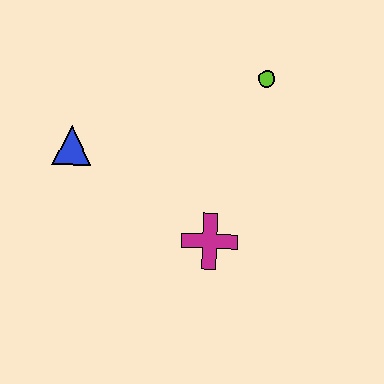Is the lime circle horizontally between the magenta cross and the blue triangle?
No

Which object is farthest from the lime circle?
The blue triangle is farthest from the lime circle.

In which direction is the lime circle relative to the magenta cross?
The lime circle is above the magenta cross.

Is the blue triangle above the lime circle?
No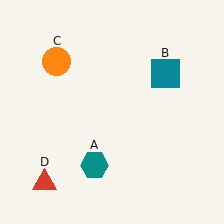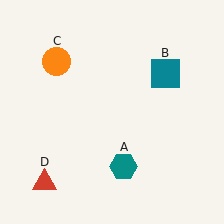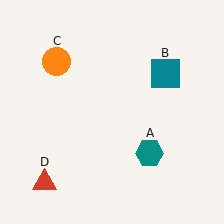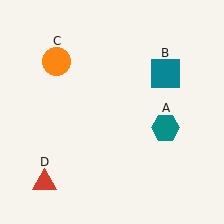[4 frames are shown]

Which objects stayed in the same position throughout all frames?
Teal square (object B) and orange circle (object C) and red triangle (object D) remained stationary.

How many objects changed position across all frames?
1 object changed position: teal hexagon (object A).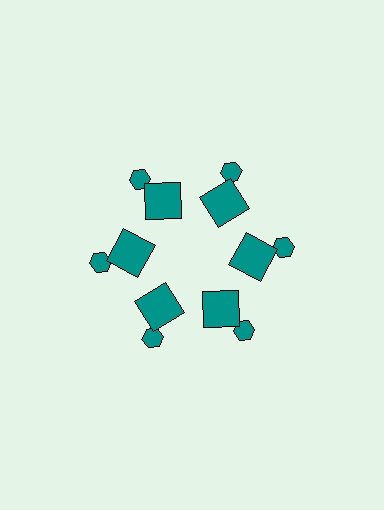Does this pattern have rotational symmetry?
Yes, this pattern has 6-fold rotational symmetry. It looks the same after rotating 60 degrees around the center.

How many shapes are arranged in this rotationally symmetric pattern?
There are 12 shapes, arranged in 6 groups of 2.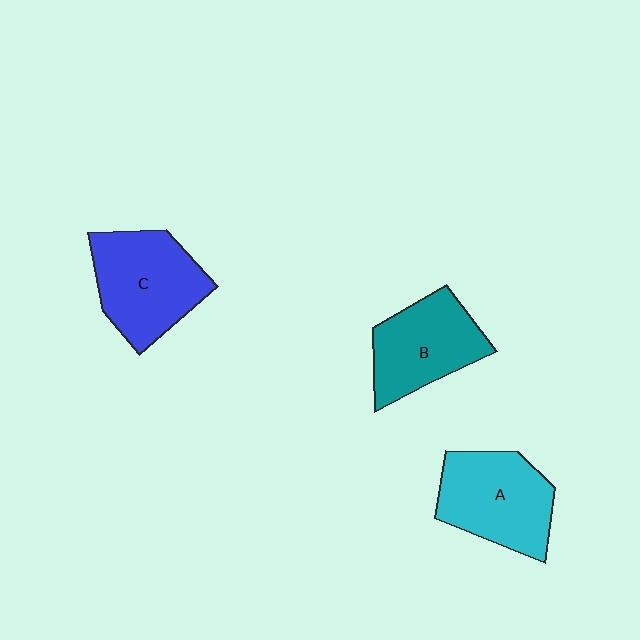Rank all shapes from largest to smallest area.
From largest to smallest: C (blue), A (cyan), B (teal).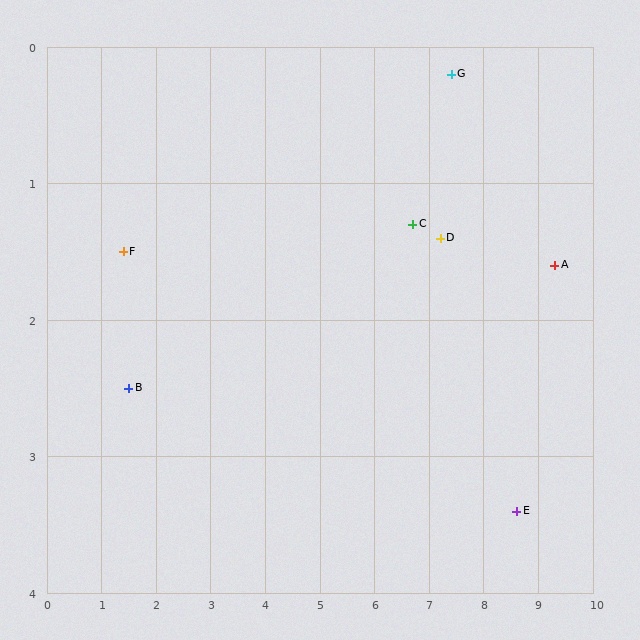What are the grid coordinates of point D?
Point D is at approximately (7.2, 1.4).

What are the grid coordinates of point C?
Point C is at approximately (6.7, 1.3).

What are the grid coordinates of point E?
Point E is at approximately (8.6, 3.4).